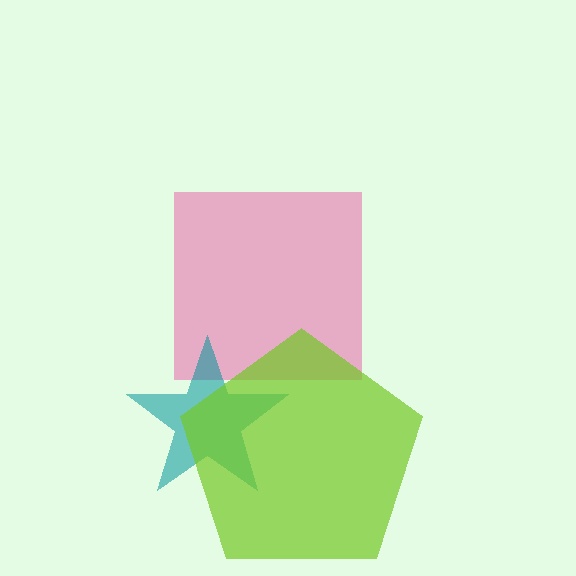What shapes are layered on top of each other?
The layered shapes are: a pink square, a teal star, a lime pentagon.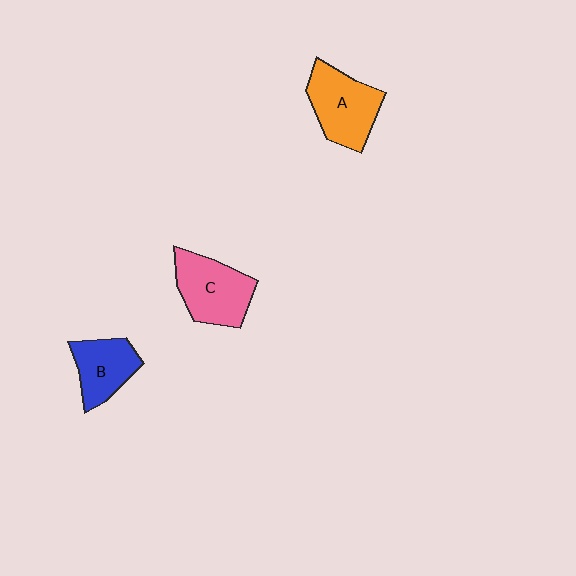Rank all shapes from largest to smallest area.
From largest to smallest: C (pink), A (orange), B (blue).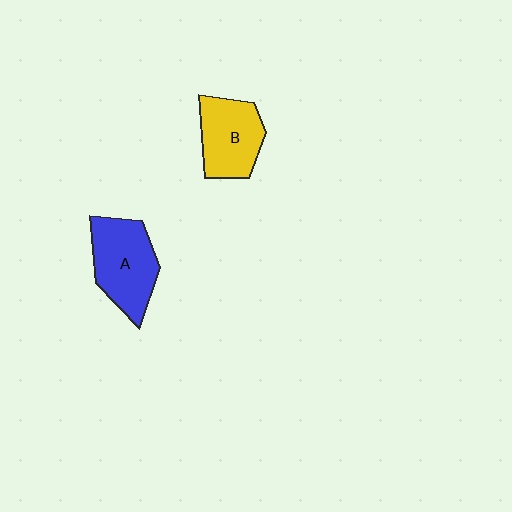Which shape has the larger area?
Shape A (blue).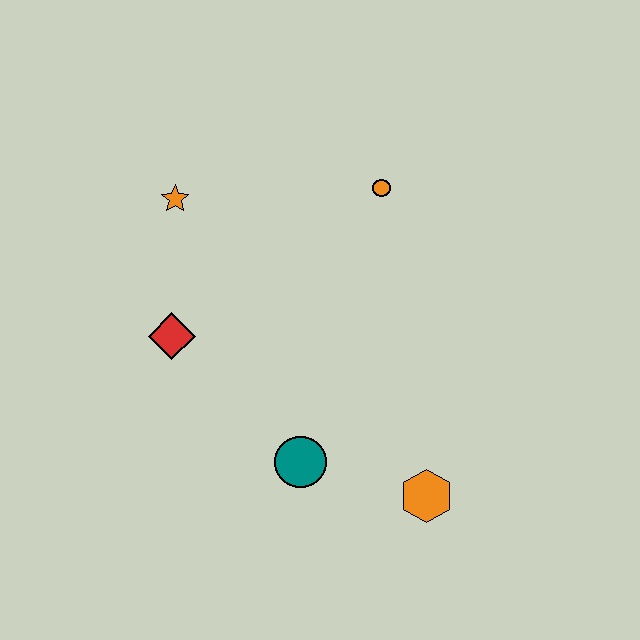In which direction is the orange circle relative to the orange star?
The orange circle is to the right of the orange star.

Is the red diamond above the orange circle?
No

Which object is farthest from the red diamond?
The orange hexagon is farthest from the red diamond.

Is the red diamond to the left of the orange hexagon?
Yes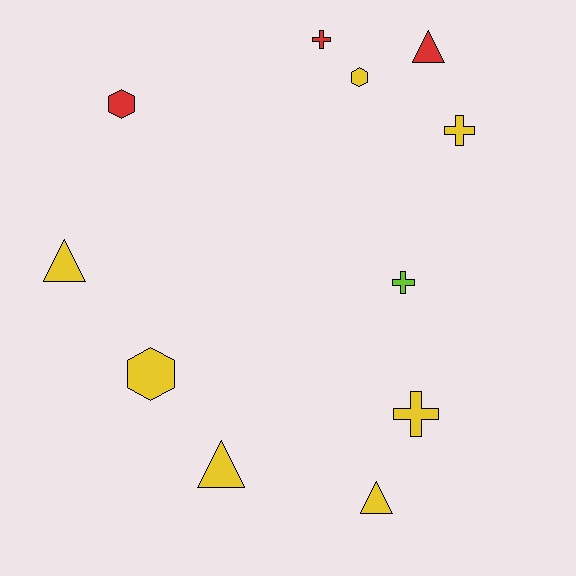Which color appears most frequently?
Yellow, with 7 objects.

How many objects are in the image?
There are 11 objects.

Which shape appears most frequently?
Cross, with 4 objects.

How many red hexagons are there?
There is 1 red hexagon.